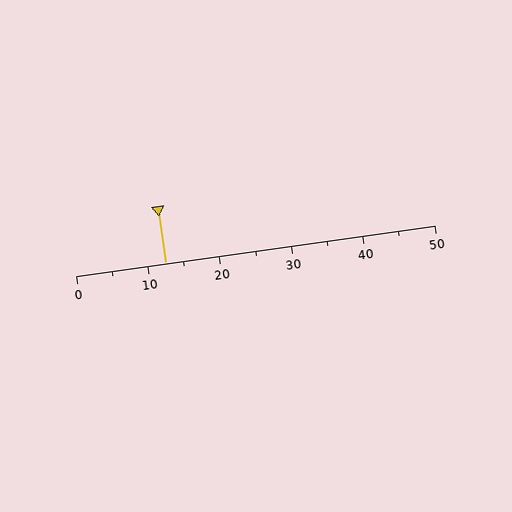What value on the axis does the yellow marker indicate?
The marker indicates approximately 12.5.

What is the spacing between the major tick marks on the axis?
The major ticks are spaced 10 apart.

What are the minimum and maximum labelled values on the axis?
The axis runs from 0 to 50.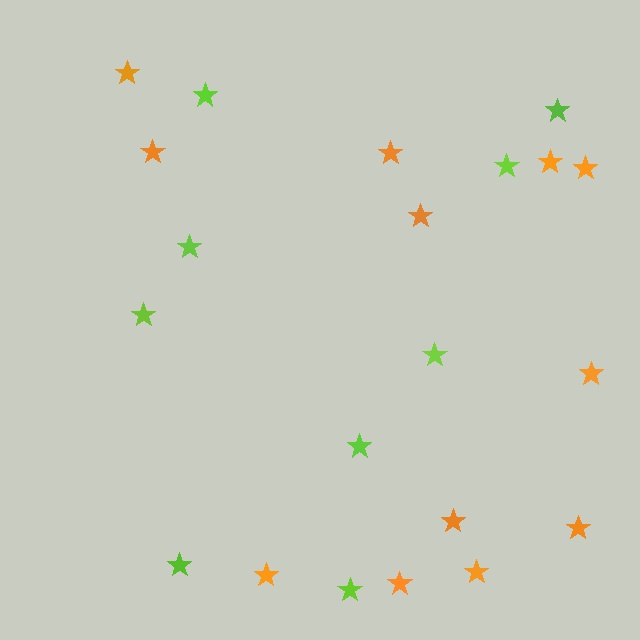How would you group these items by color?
There are 2 groups: one group of lime stars (9) and one group of orange stars (12).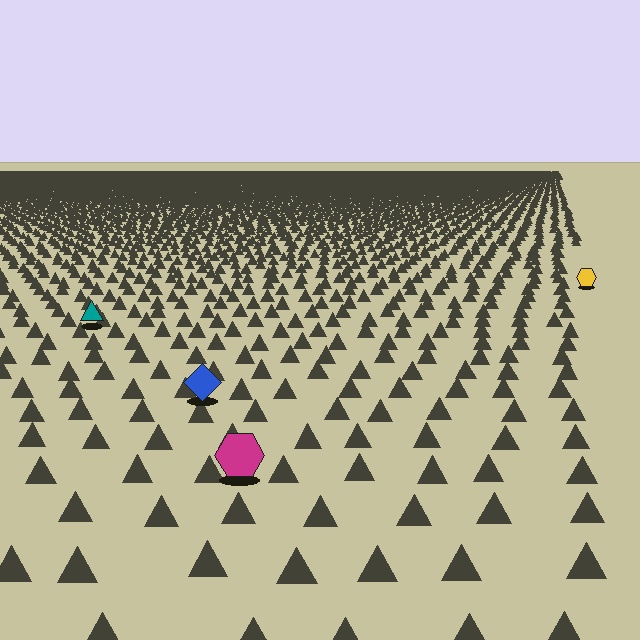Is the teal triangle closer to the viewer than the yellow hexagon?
Yes. The teal triangle is closer — you can tell from the texture gradient: the ground texture is coarser near it.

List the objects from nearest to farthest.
From nearest to farthest: the magenta hexagon, the blue diamond, the teal triangle, the yellow hexagon.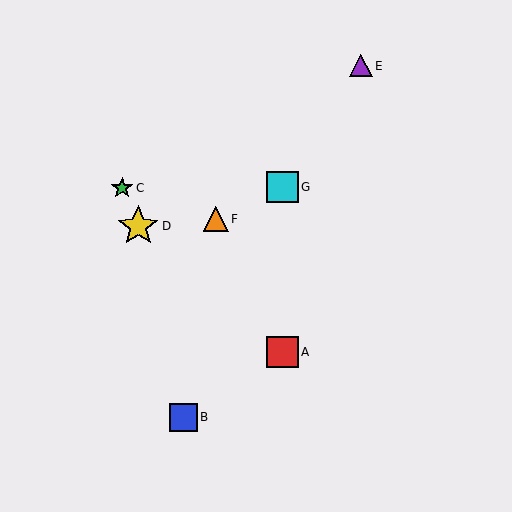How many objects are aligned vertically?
2 objects (A, G) are aligned vertically.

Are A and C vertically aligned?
No, A is at x≈282 and C is at x≈122.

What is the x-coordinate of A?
Object A is at x≈282.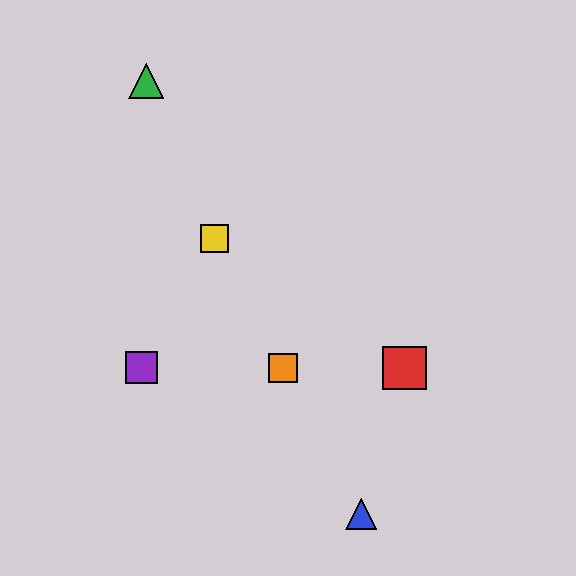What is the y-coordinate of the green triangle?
The green triangle is at y≈81.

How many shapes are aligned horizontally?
3 shapes (the red square, the purple square, the orange square) are aligned horizontally.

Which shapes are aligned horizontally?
The red square, the purple square, the orange square are aligned horizontally.